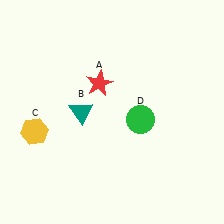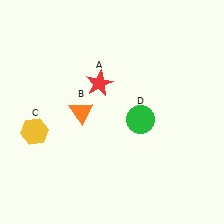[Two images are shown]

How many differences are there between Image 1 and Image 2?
There is 1 difference between the two images.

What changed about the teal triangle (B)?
In Image 1, B is teal. In Image 2, it changed to orange.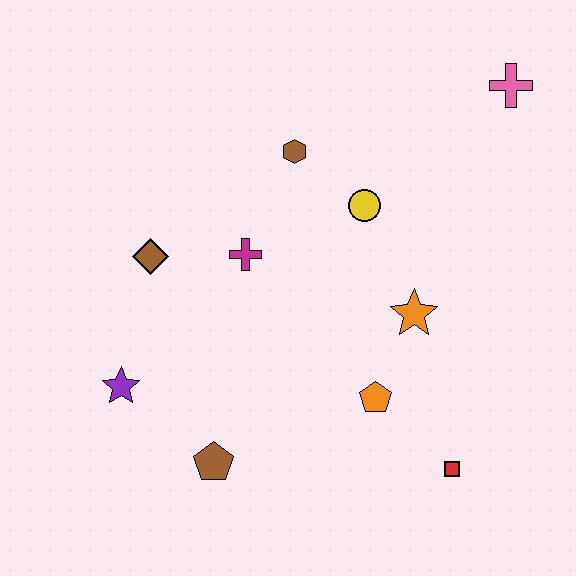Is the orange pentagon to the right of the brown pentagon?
Yes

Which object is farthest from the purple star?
The pink cross is farthest from the purple star.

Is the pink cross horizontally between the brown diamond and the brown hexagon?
No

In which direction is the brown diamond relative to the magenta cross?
The brown diamond is to the left of the magenta cross.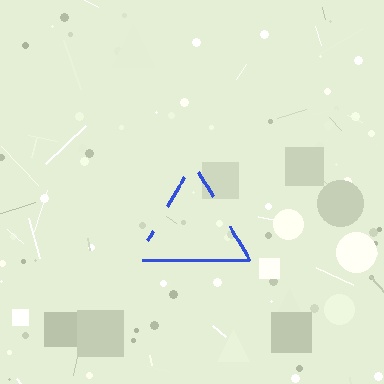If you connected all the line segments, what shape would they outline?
They would outline a triangle.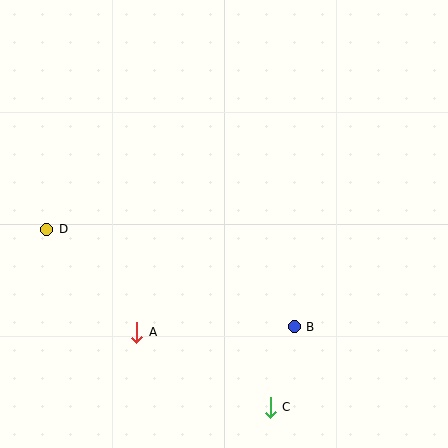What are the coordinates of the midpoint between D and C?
The midpoint between D and C is at (158, 318).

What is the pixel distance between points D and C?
The distance between D and C is 286 pixels.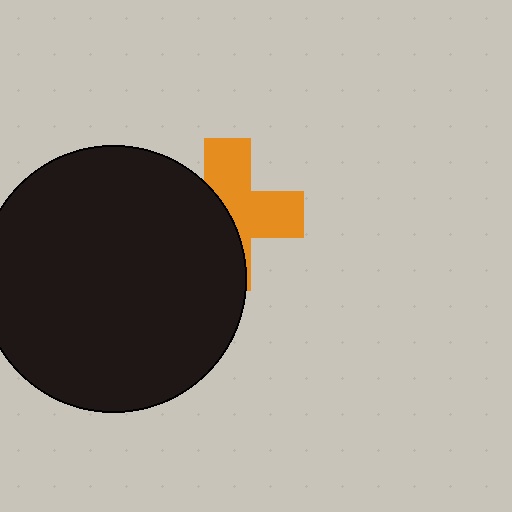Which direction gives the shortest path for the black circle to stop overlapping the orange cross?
Moving left gives the shortest separation.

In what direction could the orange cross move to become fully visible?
The orange cross could move right. That would shift it out from behind the black circle entirely.